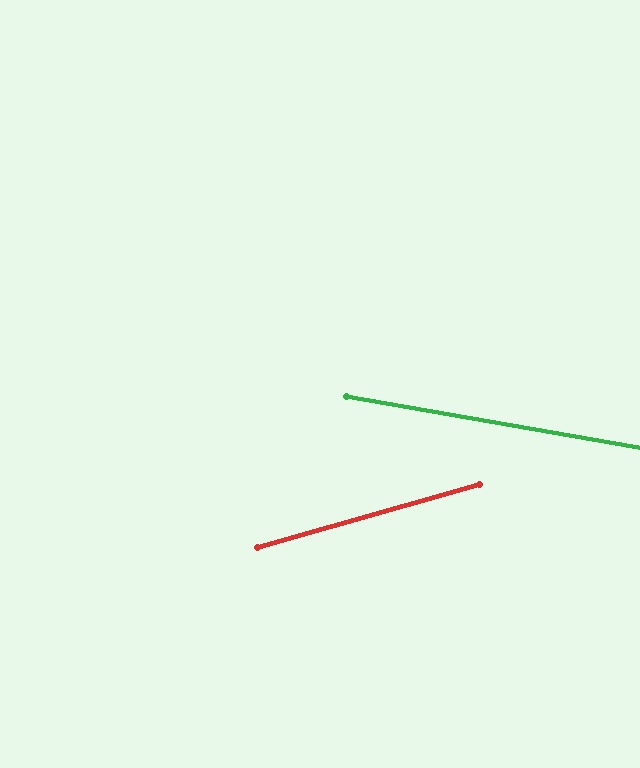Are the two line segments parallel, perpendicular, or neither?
Neither parallel nor perpendicular — they differ by about 26°.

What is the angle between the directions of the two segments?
Approximately 26 degrees.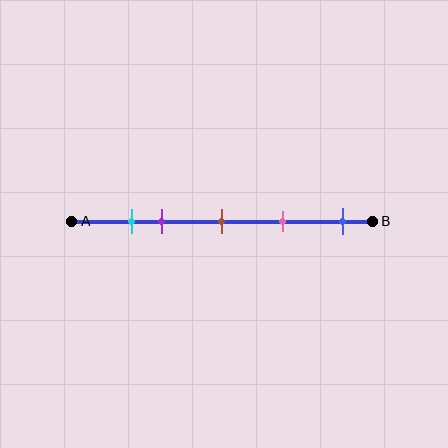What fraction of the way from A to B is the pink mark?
The pink mark is approximately 70% (0.7) of the way from A to B.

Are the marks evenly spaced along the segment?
No, the marks are not evenly spaced.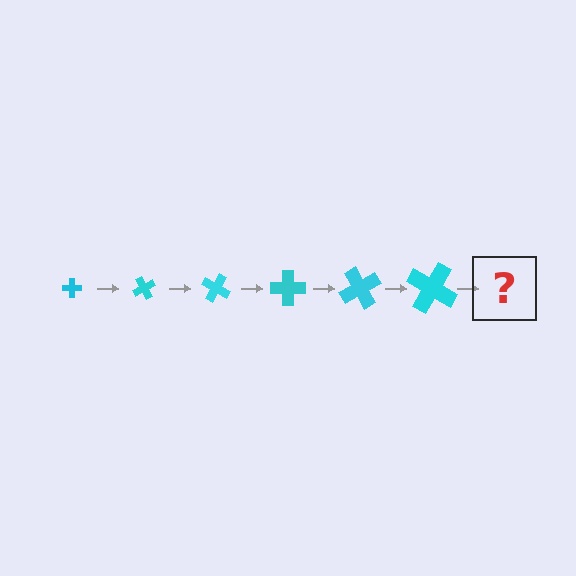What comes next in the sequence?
The next element should be a cross, larger than the previous one and rotated 360 degrees from the start.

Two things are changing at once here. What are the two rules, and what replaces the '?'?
The two rules are that the cross grows larger each step and it rotates 60 degrees each step. The '?' should be a cross, larger than the previous one and rotated 360 degrees from the start.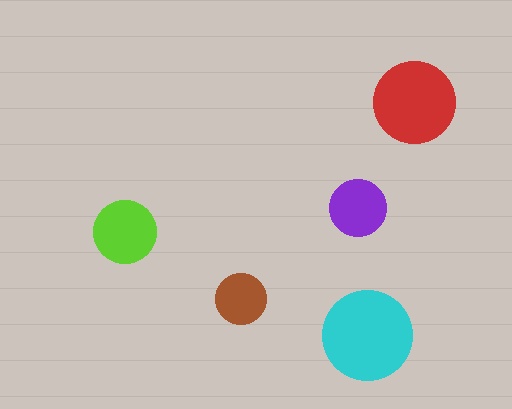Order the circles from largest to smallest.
the cyan one, the red one, the lime one, the purple one, the brown one.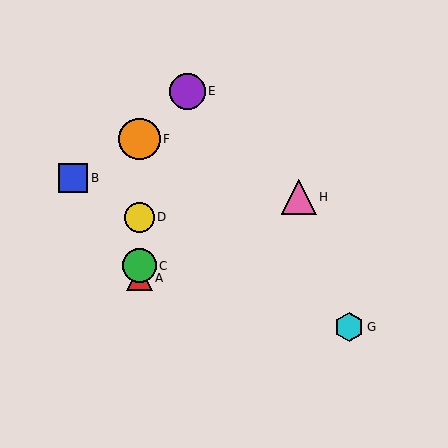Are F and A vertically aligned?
Yes, both are at x≈139.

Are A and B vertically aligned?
No, A is at x≈139 and B is at x≈73.